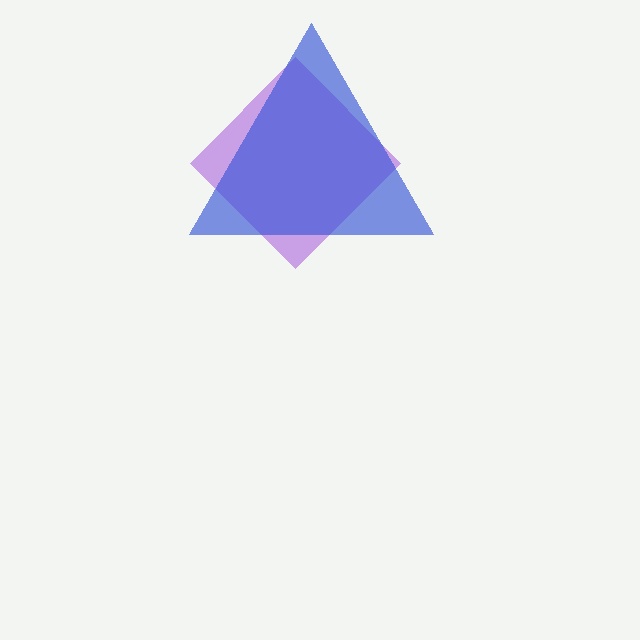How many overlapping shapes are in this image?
There are 2 overlapping shapes in the image.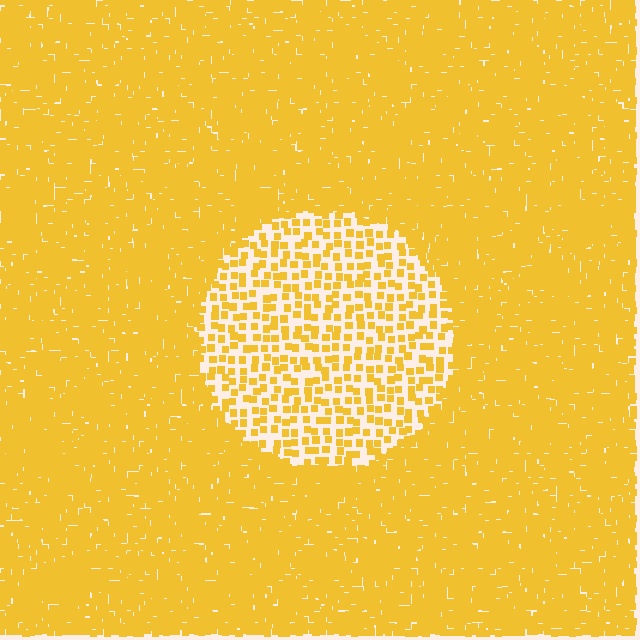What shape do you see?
I see a circle.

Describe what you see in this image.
The image contains small yellow elements arranged at two different densities. A circle-shaped region is visible where the elements are less densely packed than the surrounding area.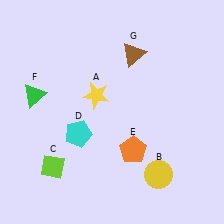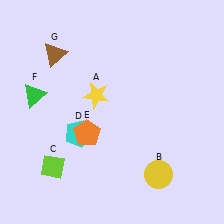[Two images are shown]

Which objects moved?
The objects that moved are: the orange pentagon (E), the brown triangle (G).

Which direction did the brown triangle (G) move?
The brown triangle (G) moved left.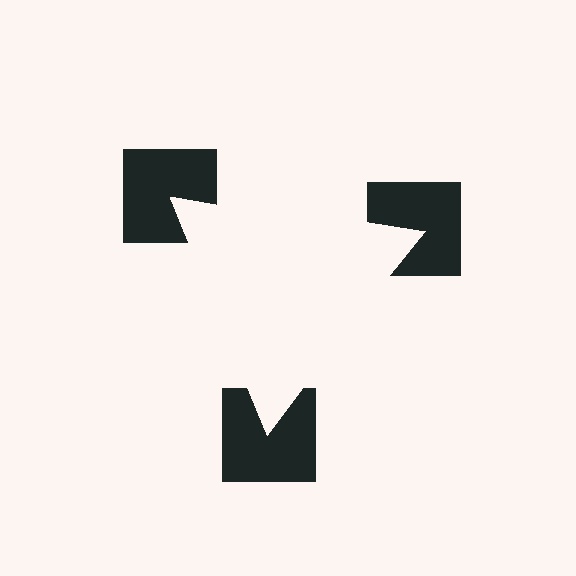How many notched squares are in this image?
There are 3 — one at each vertex of the illusory triangle.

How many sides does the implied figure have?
3 sides.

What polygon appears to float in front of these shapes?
An illusory triangle — its edges are inferred from the aligned wedge cuts in the notched squares, not physically drawn.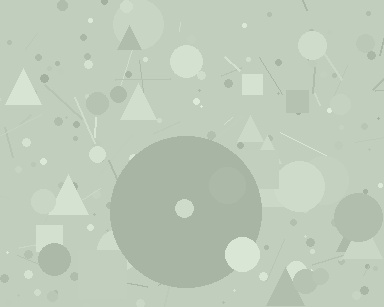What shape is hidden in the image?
A circle is hidden in the image.